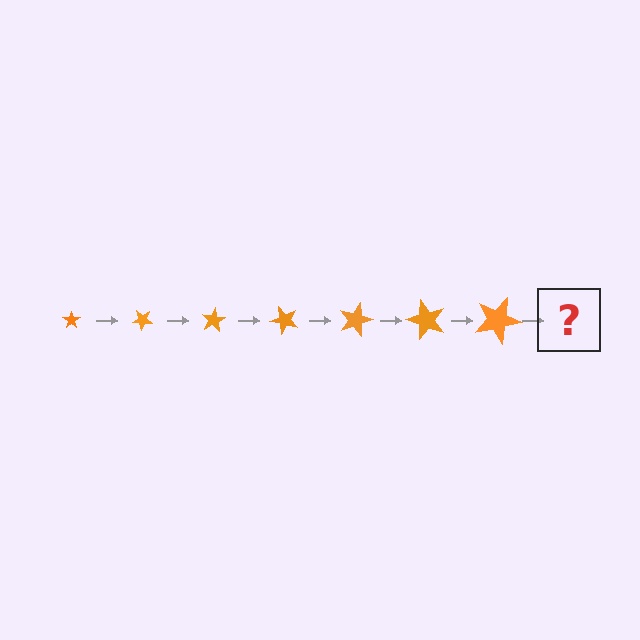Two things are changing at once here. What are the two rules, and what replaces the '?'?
The two rules are that the star grows larger each step and it rotates 40 degrees each step. The '?' should be a star, larger than the previous one and rotated 280 degrees from the start.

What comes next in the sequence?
The next element should be a star, larger than the previous one and rotated 280 degrees from the start.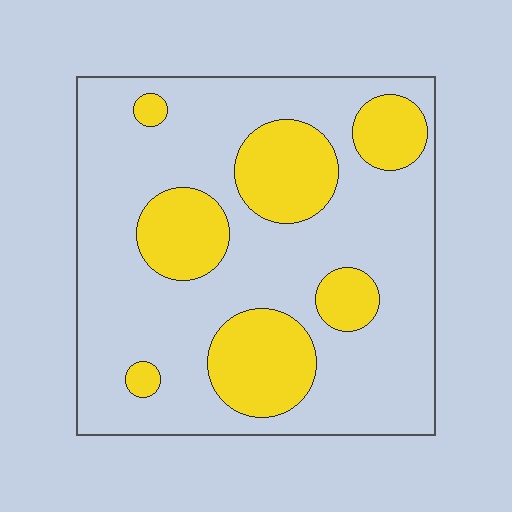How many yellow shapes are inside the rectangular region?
7.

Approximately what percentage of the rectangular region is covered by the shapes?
Approximately 25%.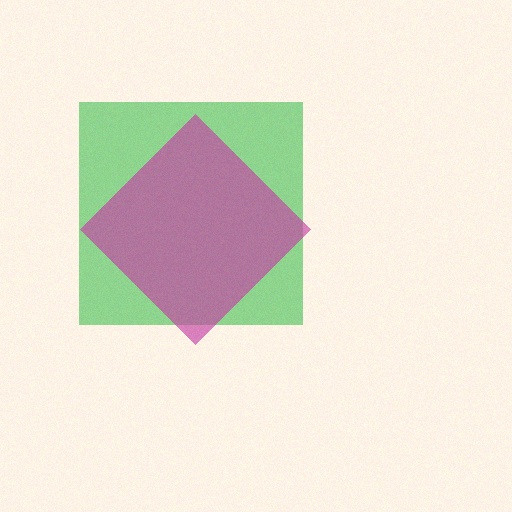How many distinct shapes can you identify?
There are 2 distinct shapes: a green square, a magenta diamond.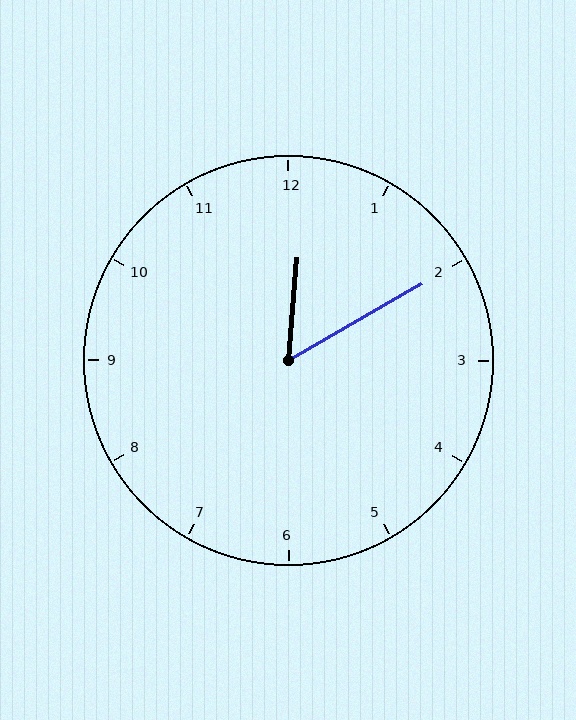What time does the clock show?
12:10.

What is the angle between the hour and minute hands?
Approximately 55 degrees.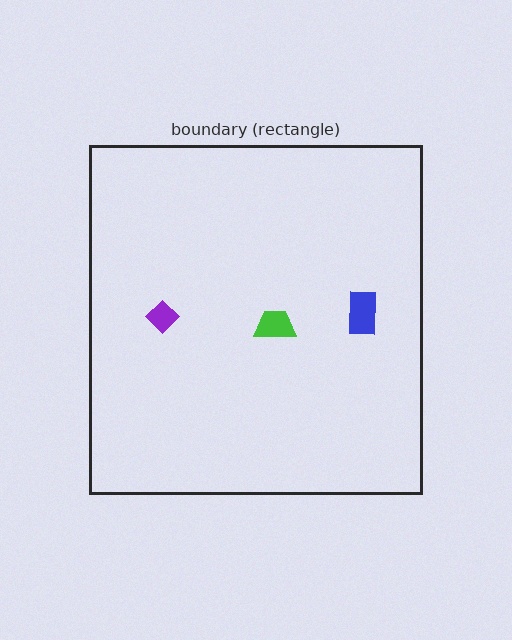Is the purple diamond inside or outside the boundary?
Inside.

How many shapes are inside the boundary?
3 inside, 0 outside.